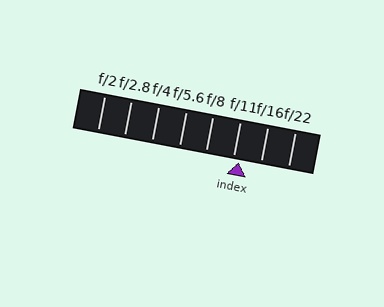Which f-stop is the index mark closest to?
The index mark is closest to f/11.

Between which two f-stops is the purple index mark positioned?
The index mark is between f/11 and f/16.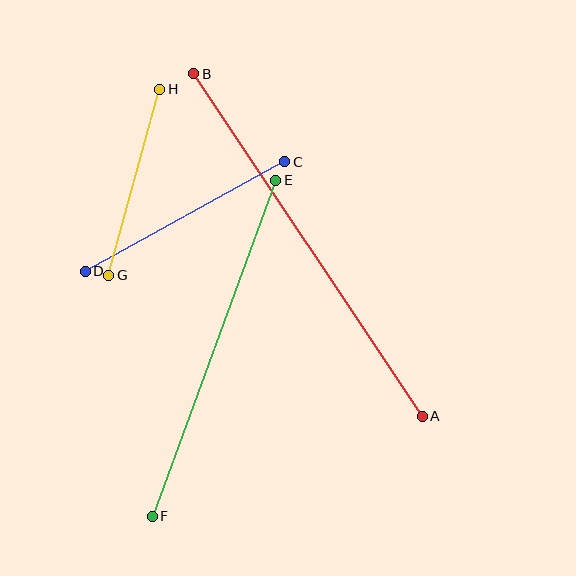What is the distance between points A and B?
The distance is approximately 412 pixels.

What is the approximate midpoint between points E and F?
The midpoint is at approximately (214, 348) pixels.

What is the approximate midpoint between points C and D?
The midpoint is at approximately (185, 216) pixels.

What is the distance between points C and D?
The distance is approximately 228 pixels.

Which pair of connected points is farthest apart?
Points A and B are farthest apart.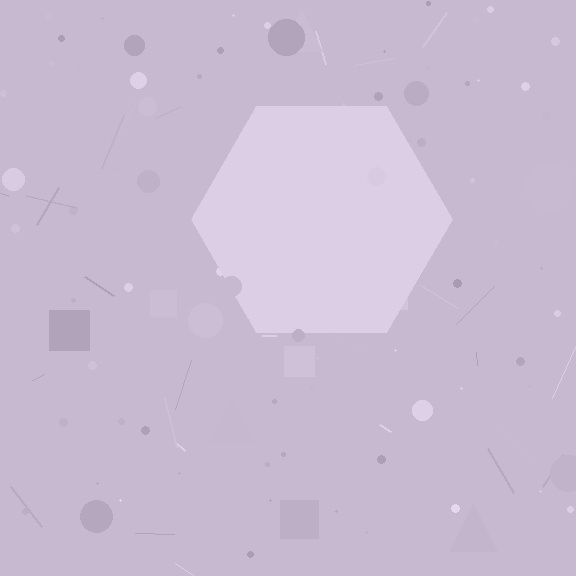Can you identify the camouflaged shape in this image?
The camouflaged shape is a hexagon.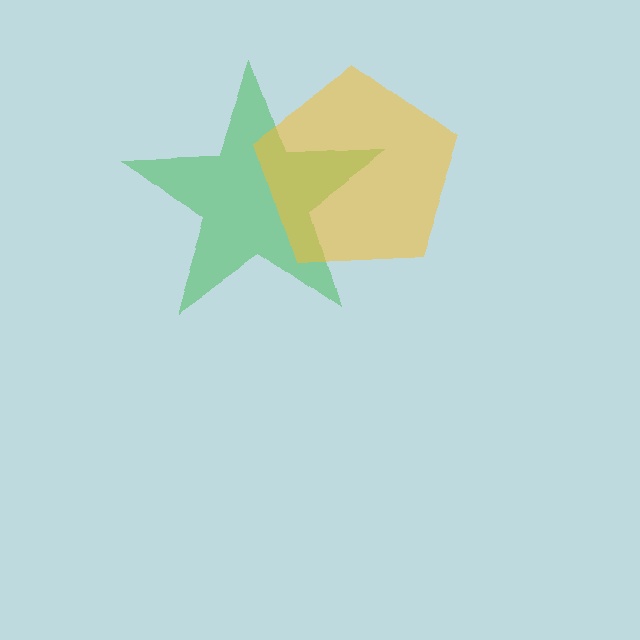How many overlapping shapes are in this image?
There are 2 overlapping shapes in the image.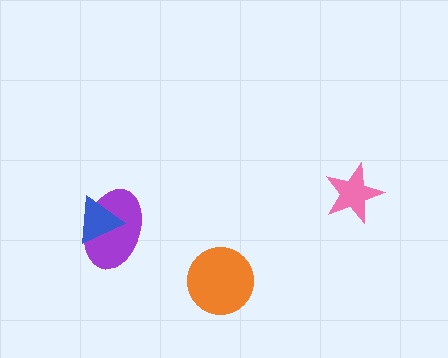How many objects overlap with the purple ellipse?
1 object overlaps with the purple ellipse.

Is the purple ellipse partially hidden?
Yes, it is partially covered by another shape.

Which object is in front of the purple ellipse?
The blue triangle is in front of the purple ellipse.